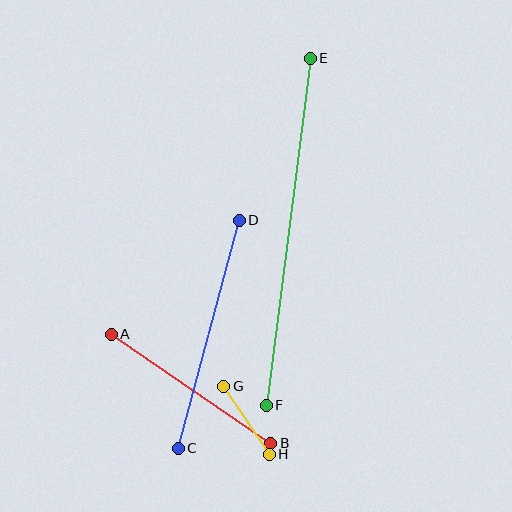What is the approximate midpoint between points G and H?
The midpoint is at approximately (246, 420) pixels.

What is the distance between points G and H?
The distance is approximately 82 pixels.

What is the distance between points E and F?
The distance is approximately 350 pixels.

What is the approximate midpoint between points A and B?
The midpoint is at approximately (191, 389) pixels.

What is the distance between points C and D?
The distance is approximately 236 pixels.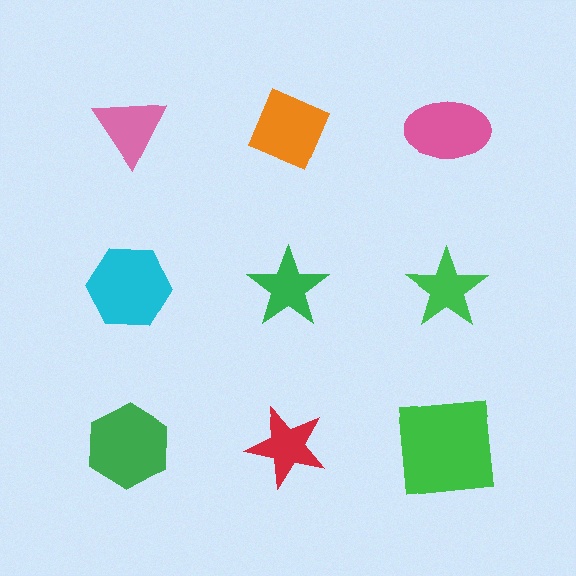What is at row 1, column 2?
An orange diamond.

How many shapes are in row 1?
3 shapes.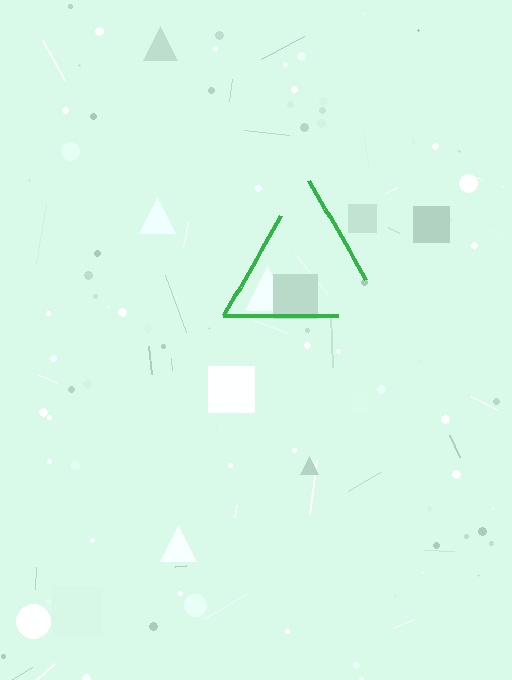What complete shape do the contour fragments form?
The contour fragments form a triangle.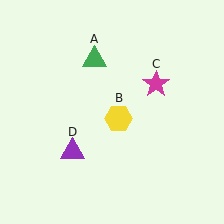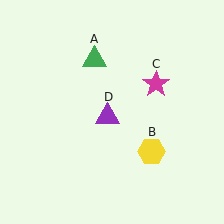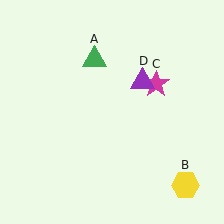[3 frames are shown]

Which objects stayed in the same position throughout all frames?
Green triangle (object A) and magenta star (object C) remained stationary.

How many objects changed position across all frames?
2 objects changed position: yellow hexagon (object B), purple triangle (object D).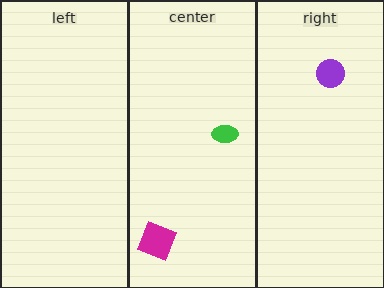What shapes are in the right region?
The purple circle.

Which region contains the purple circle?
The right region.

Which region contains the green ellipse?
The center region.